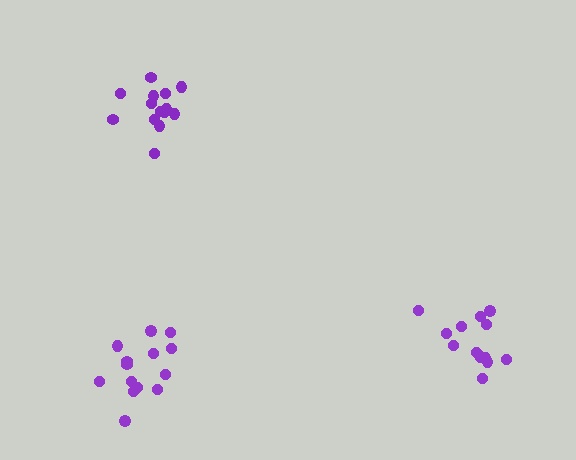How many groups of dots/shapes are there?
There are 3 groups.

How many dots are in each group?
Group 1: 14 dots, Group 2: 14 dots, Group 3: 14 dots (42 total).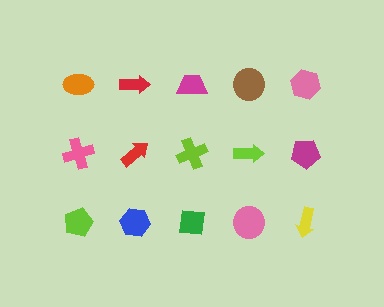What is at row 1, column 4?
A brown circle.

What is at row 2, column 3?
A lime cross.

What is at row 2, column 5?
A magenta pentagon.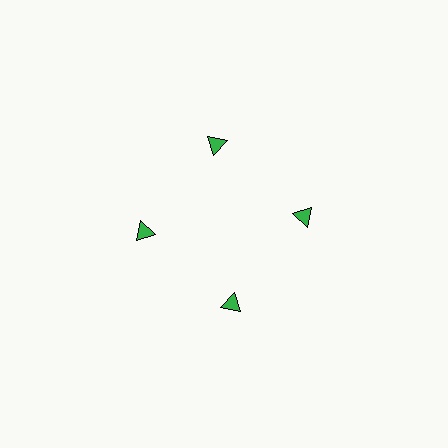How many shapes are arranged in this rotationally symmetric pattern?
There are 4 shapes, arranged in 4 groups of 1.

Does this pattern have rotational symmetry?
Yes, this pattern has 4-fold rotational symmetry. It looks the same after rotating 90 degrees around the center.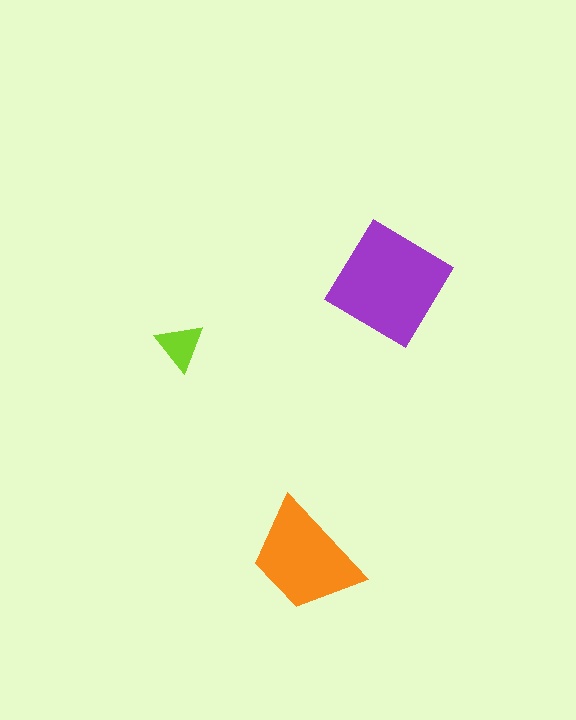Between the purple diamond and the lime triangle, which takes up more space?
The purple diamond.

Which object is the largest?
The purple diamond.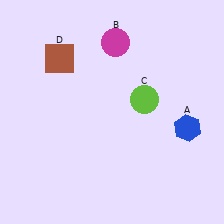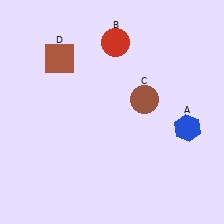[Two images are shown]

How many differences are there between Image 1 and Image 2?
There are 2 differences between the two images.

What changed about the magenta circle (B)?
In Image 1, B is magenta. In Image 2, it changed to red.